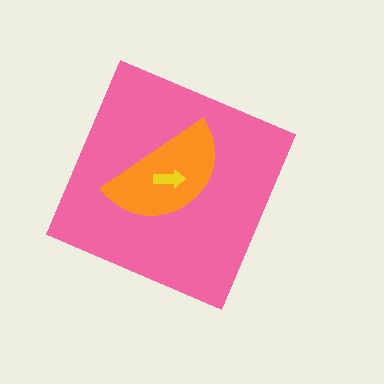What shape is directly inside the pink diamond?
The orange semicircle.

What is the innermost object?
The yellow arrow.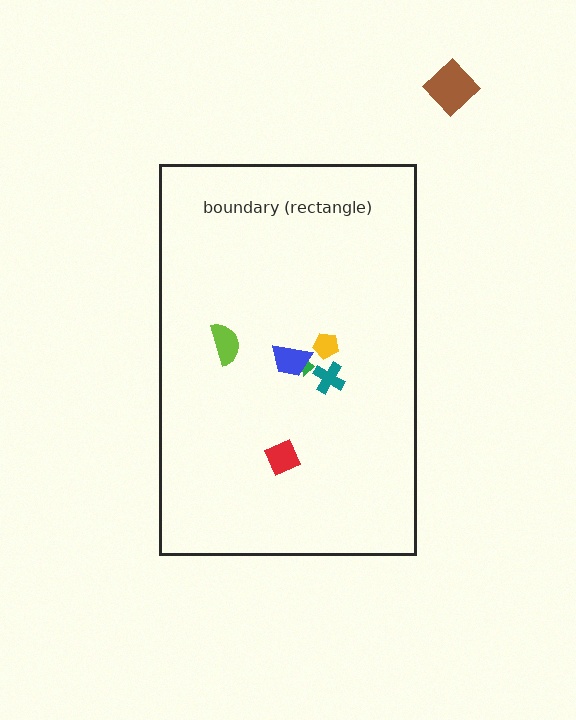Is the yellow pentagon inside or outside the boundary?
Inside.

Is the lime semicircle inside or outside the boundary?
Inside.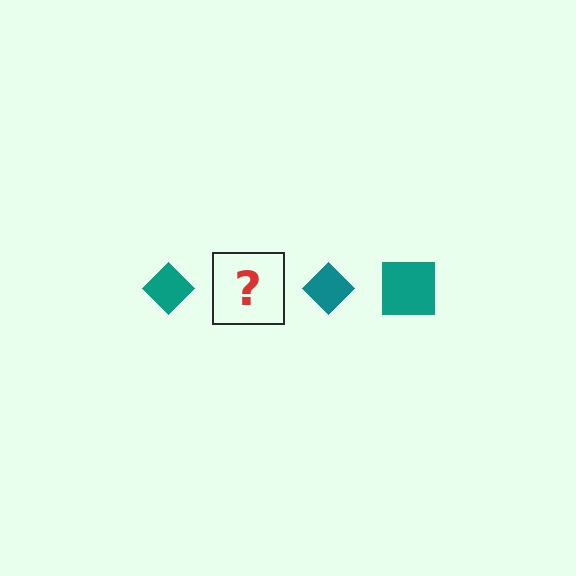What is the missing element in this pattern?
The missing element is a teal square.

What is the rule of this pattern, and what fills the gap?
The rule is that the pattern cycles through diamond, square shapes in teal. The gap should be filled with a teal square.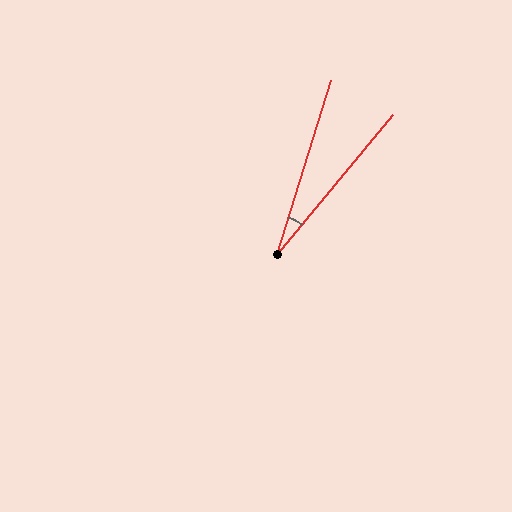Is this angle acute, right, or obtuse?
It is acute.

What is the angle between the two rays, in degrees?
Approximately 22 degrees.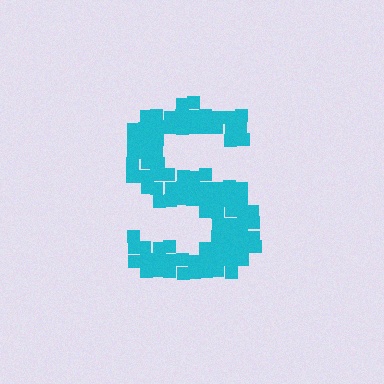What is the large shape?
The large shape is the letter S.